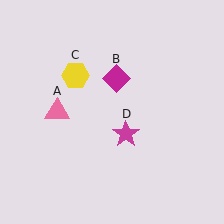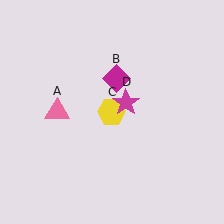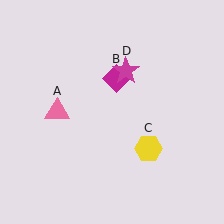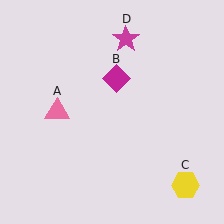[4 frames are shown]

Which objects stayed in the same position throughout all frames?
Pink triangle (object A) and magenta diamond (object B) remained stationary.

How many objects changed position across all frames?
2 objects changed position: yellow hexagon (object C), magenta star (object D).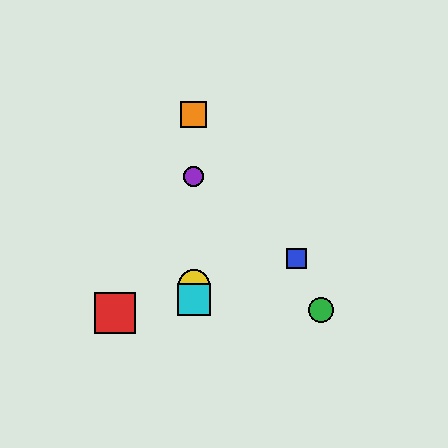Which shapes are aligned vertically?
The yellow circle, the purple circle, the orange square, the cyan square are aligned vertically.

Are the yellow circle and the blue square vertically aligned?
No, the yellow circle is at x≈194 and the blue square is at x≈297.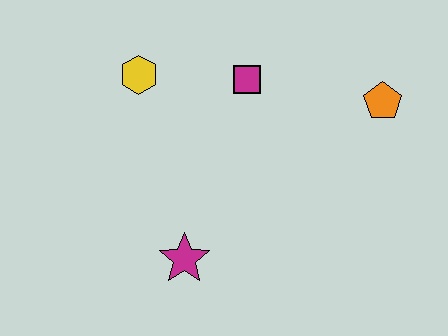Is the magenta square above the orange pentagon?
Yes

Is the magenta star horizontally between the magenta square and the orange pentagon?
No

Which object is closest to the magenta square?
The yellow hexagon is closest to the magenta square.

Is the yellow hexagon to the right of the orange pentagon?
No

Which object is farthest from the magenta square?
The magenta star is farthest from the magenta square.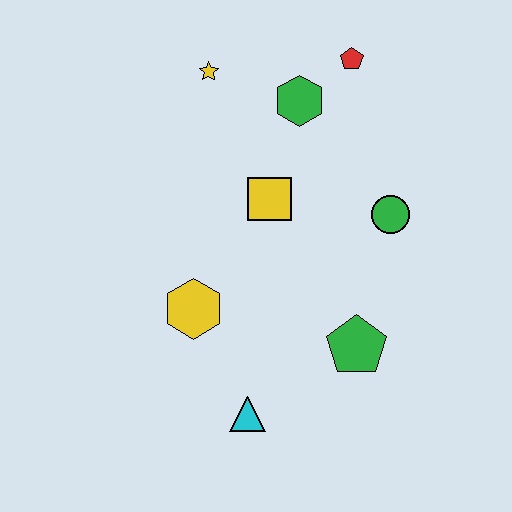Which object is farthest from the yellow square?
The cyan triangle is farthest from the yellow square.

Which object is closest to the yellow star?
The green hexagon is closest to the yellow star.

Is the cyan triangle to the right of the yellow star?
Yes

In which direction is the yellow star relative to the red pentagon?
The yellow star is to the left of the red pentagon.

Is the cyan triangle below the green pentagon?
Yes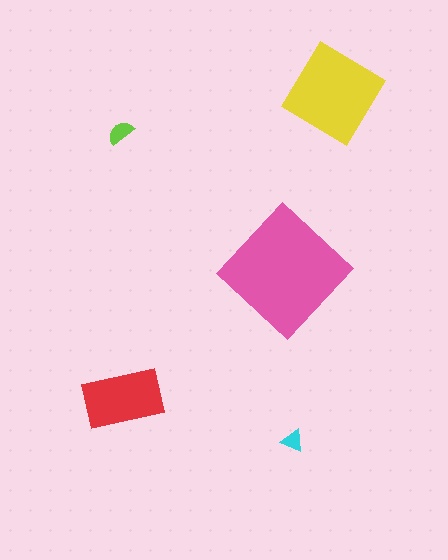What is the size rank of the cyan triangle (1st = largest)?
5th.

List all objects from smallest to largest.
The cyan triangle, the lime semicircle, the red rectangle, the yellow diamond, the pink diamond.